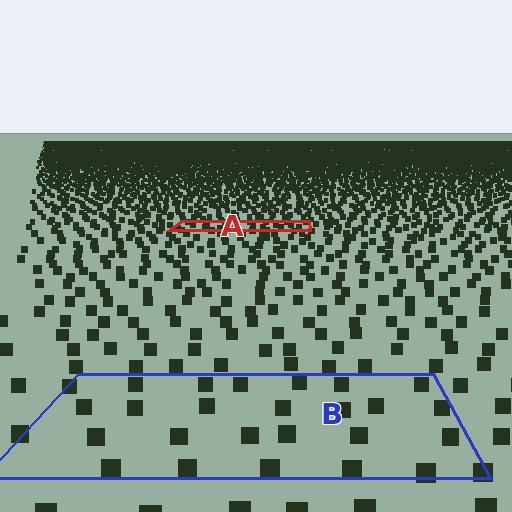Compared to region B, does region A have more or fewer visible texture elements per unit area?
Region A has more texture elements per unit area — they are packed more densely because it is farther away.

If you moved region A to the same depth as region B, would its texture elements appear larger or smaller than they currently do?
They would appear larger. At a closer depth, the same texture elements are projected at a bigger on-screen size.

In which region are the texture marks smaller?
The texture marks are smaller in region A, because it is farther away.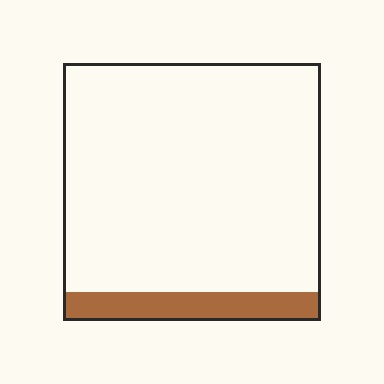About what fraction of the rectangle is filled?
About one tenth (1/10).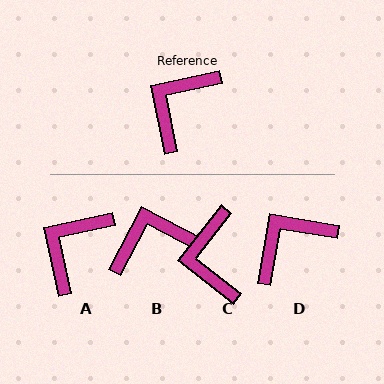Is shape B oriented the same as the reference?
No, it is off by about 40 degrees.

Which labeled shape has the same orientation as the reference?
A.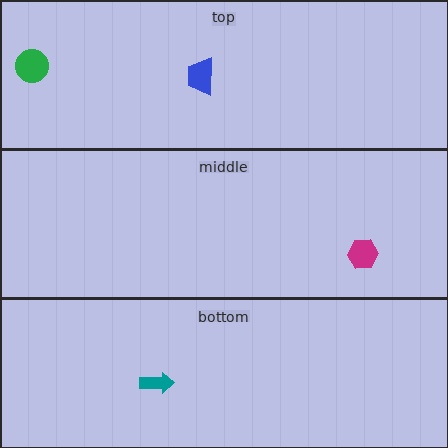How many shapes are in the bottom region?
1.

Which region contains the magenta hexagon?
The middle region.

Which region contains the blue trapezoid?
The top region.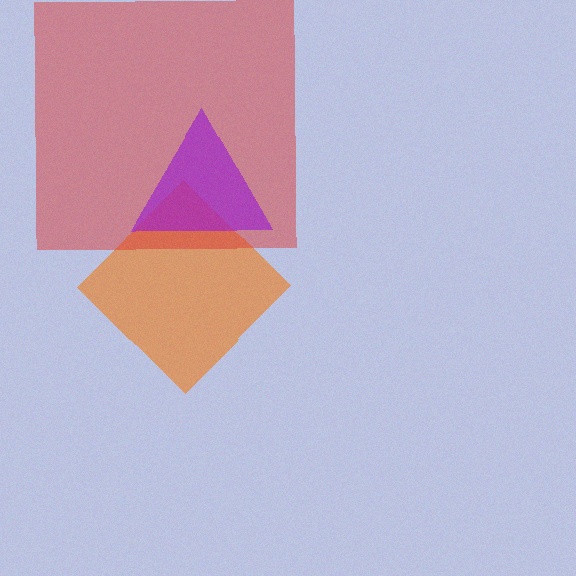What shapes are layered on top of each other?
The layered shapes are: an orange diamond, a red square, a purple triangle.